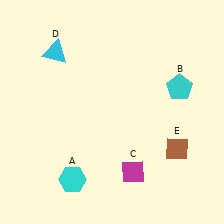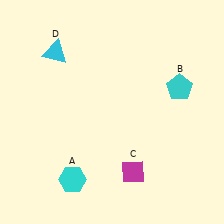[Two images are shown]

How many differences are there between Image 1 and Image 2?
There is 1 difference between the two images.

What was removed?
The brown diamond (E) was removed in Image 2.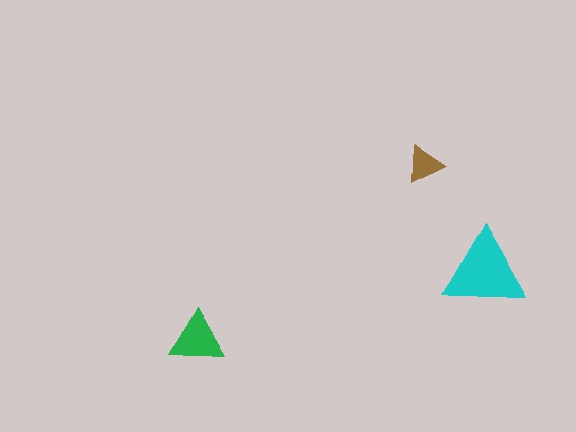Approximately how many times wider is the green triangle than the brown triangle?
About 1.5 times wider.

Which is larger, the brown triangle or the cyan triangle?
The cyan one.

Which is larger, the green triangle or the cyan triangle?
The cyan one.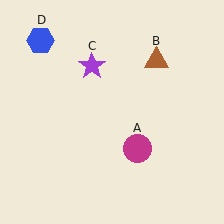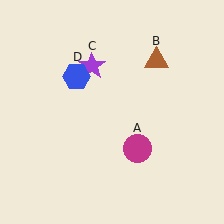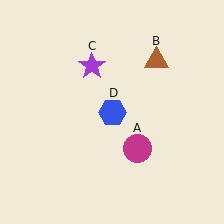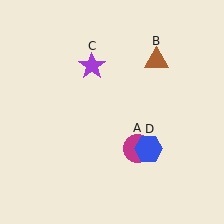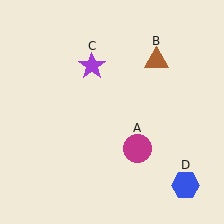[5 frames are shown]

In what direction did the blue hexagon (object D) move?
The blue hexagon (object D) moved down and to the right.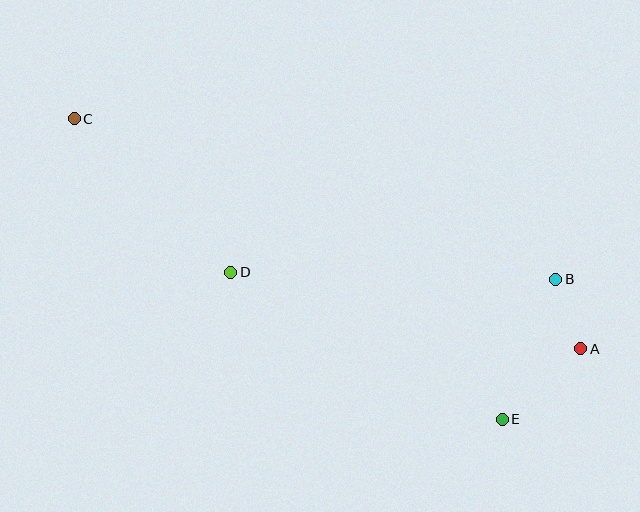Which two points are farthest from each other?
Points A and C are farthest from each other.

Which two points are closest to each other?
Points A and B are closest to each other.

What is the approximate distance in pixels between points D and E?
The distance between D and E is approximately 309 pixels.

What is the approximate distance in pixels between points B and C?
The distance between B and C is approximately 507 pixels.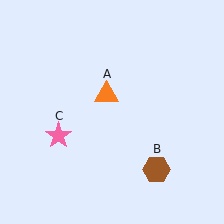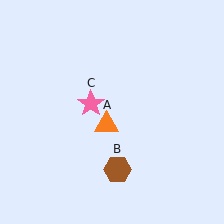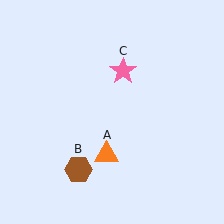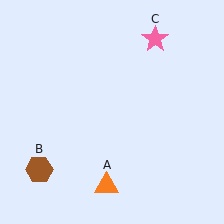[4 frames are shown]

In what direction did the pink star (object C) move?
The pink star (object C) moved up and to the right.